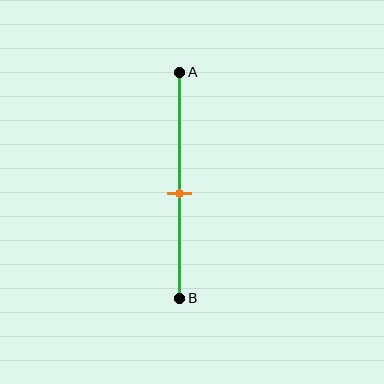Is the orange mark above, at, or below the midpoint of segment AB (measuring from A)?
The orange mark is below the midpoint of segment AB.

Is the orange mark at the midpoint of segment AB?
No, the mark is at about 55% from A, not at the 50% midpoint.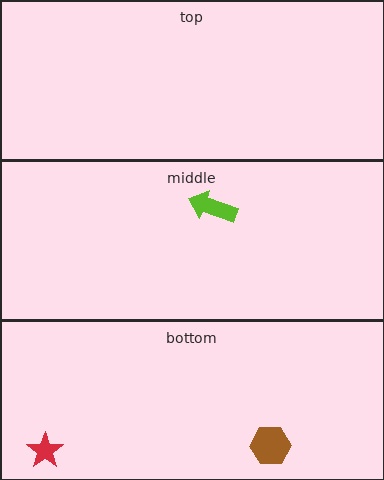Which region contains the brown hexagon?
The bottom region.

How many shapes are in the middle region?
1.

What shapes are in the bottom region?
The red star, the brown hexagon.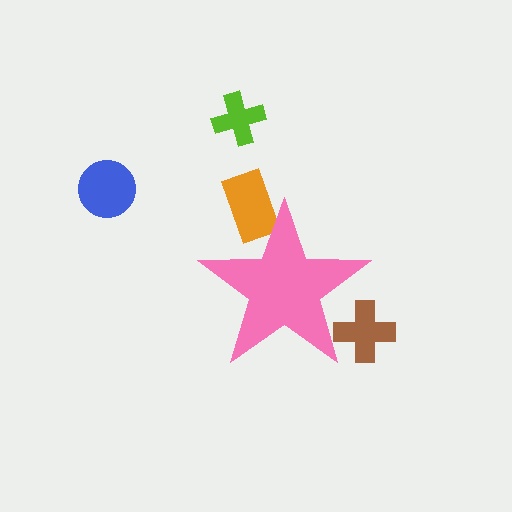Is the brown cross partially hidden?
Yes, the brown cross is partially hidden behind the pink star.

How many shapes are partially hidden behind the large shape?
2 shapes are partially hidden.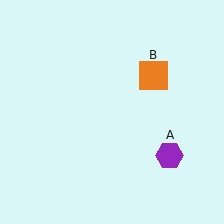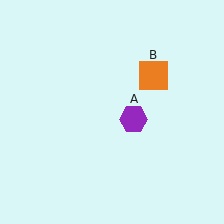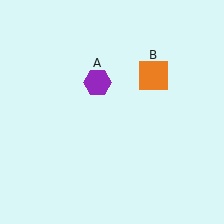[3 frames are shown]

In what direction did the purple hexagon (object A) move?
The purple hexagon (object A) moved up and to the left.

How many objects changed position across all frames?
1 object changed position: purple hexagon (object A).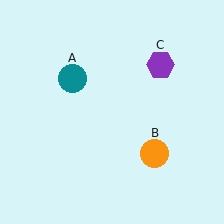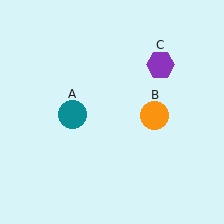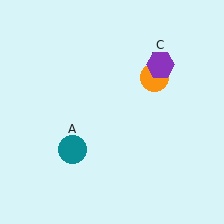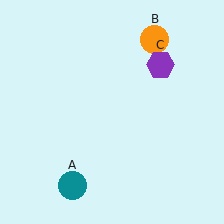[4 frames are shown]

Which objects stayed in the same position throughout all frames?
Purple hexagon (object C) remained stationary.